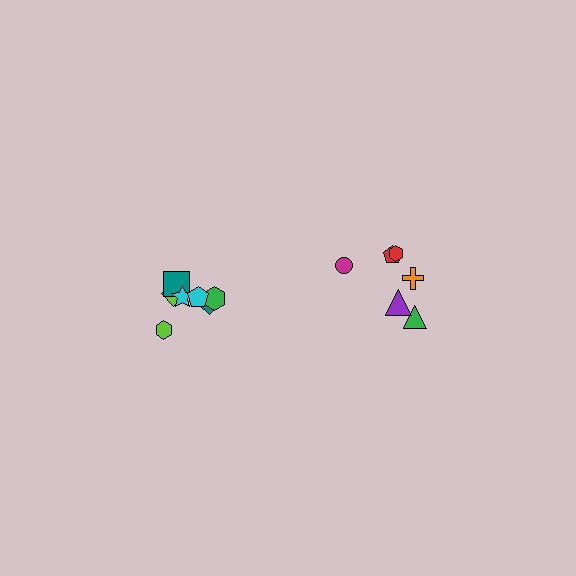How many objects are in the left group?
There are 8 objects.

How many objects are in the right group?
There are 6 objects.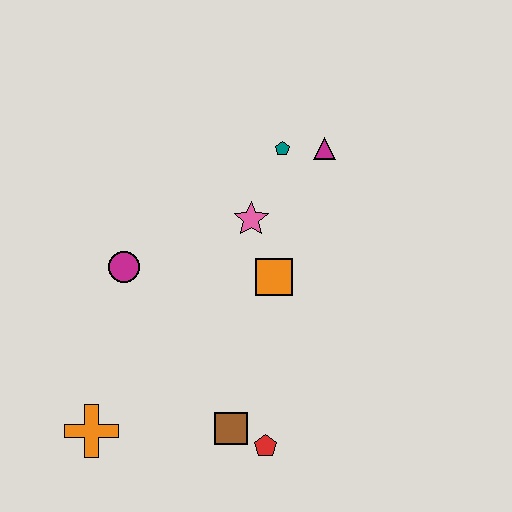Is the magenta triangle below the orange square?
No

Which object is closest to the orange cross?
The brown square is closest to the orange cross.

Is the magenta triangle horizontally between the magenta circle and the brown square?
No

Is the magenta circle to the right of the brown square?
No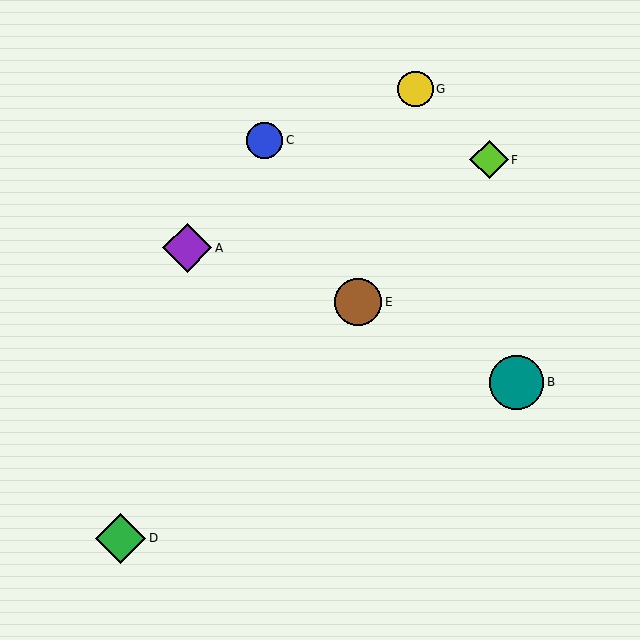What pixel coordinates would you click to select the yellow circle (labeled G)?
Click at (415, 89) to select the yellow circle G.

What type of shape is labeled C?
Shape C is a blue circle.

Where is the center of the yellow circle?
The center of the yellow circle is at (415, 89).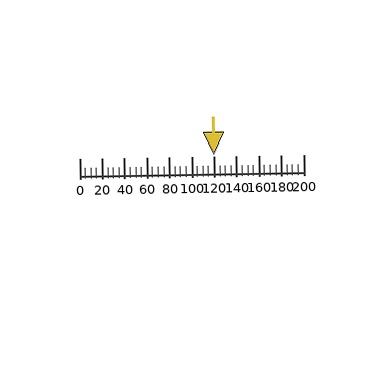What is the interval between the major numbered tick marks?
The major tick marks are spaced 20 units apart.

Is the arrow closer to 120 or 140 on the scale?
The arrow is closer to 120.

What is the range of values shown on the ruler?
The ruler shows values from 0 to 200.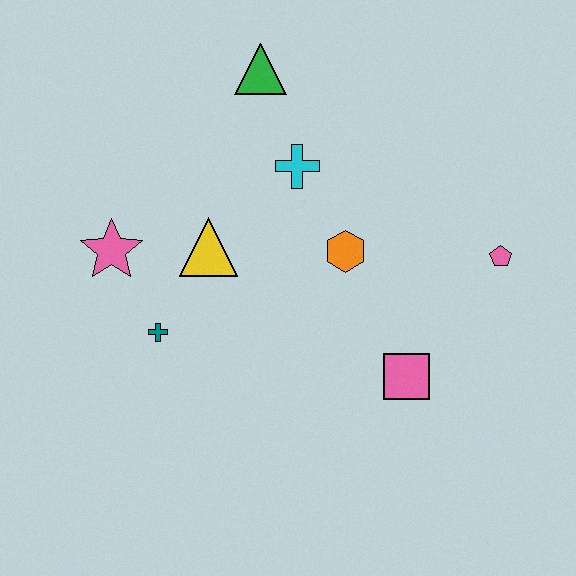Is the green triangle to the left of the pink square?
Yes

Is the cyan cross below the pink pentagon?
No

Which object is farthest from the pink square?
The green triangle is farthest from the pink square.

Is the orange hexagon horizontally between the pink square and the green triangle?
Yes